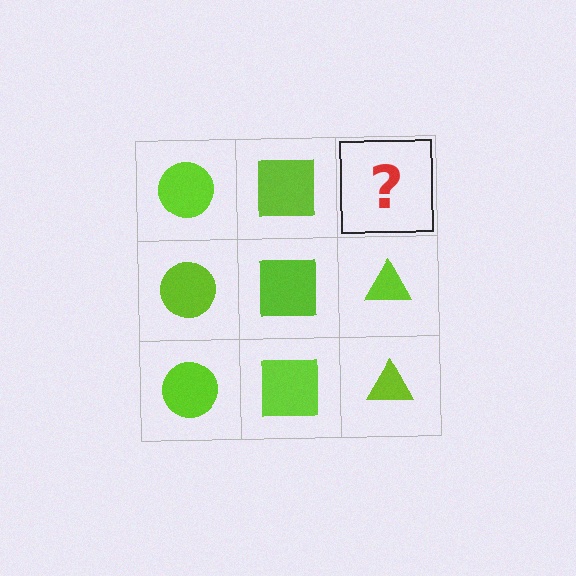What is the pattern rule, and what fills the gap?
The rule is that each column has a consistent shape. The gap should be filled with a lime triangle.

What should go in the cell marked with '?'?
The missing cell should contain a lime triangle.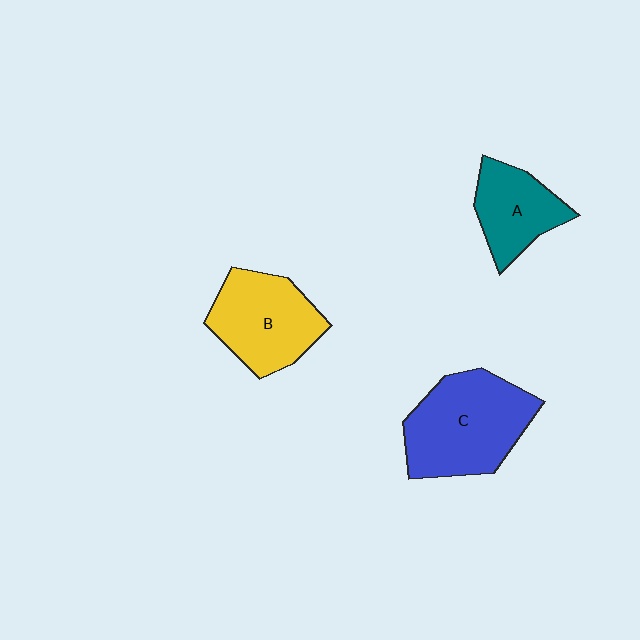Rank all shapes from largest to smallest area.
From largest to smallest: C (blue), B (yellow), A (teal).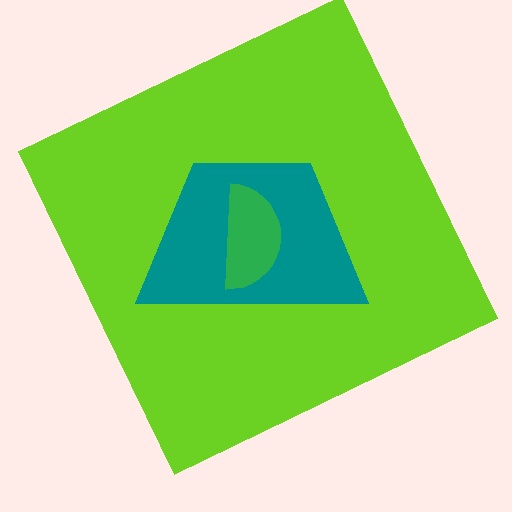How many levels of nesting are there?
3.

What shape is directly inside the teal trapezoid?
The green semicircle.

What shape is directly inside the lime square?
The teal trapezoid.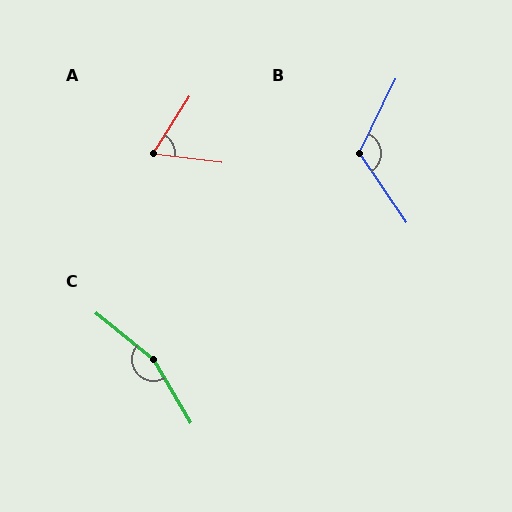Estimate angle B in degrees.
Approximately 120 degrees.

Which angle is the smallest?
A, at approximately 65 degrees.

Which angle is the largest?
C, at approximately 160 degrees.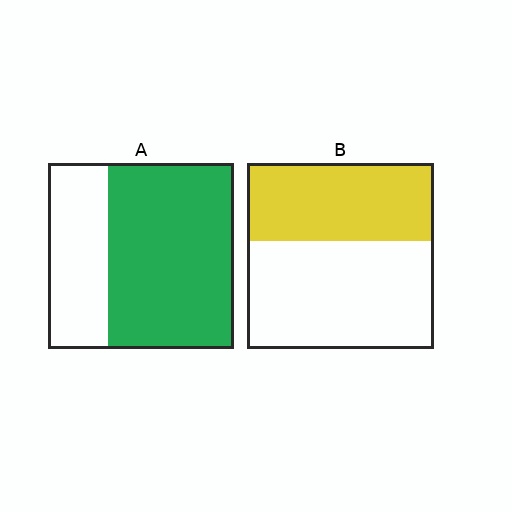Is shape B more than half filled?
No.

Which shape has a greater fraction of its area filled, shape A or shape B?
Shape A.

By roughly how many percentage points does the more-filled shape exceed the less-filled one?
By roughly 25 percentage points (A over B).